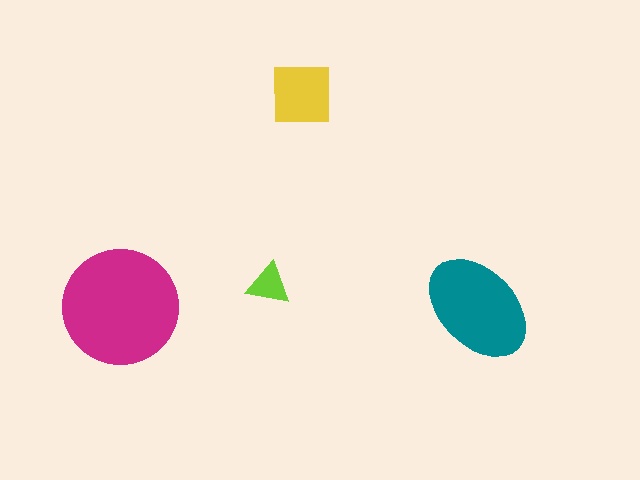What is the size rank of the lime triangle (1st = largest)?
4th.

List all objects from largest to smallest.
The magenta circle, the teal ellipse, the yellow square, the lime triangle.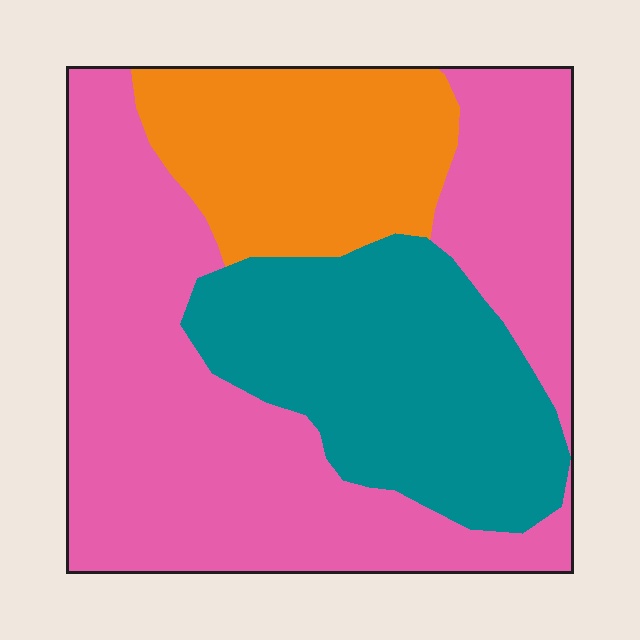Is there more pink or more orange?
Pink.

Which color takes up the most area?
Pink, at roughly 50%.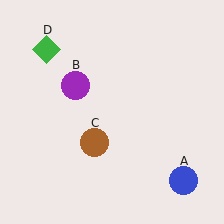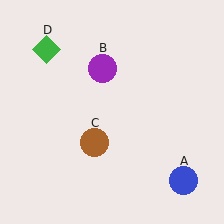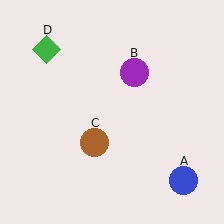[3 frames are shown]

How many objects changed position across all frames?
1 object changed position: purple circle (object B).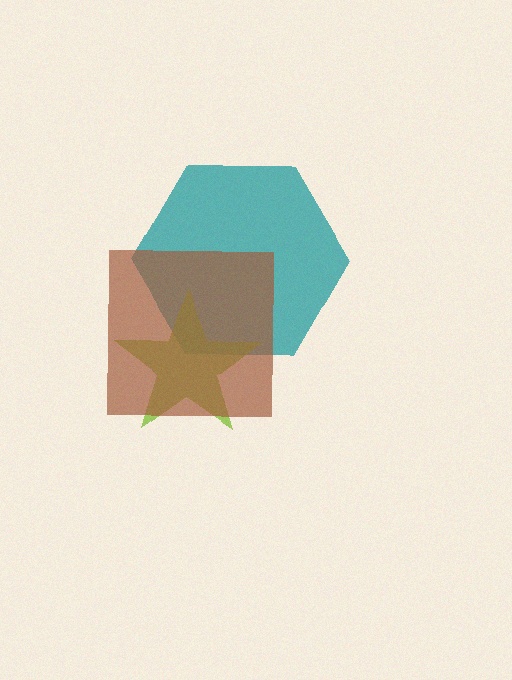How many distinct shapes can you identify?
There are 3 distinct shapes: a teal hexagon, a lime star, a brown square.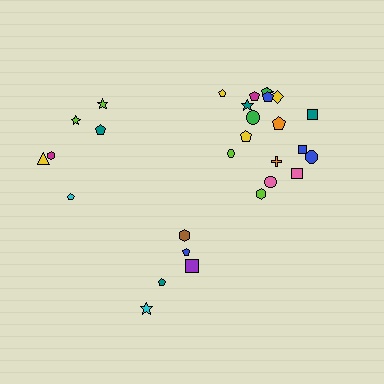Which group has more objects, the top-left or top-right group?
The top-right group.